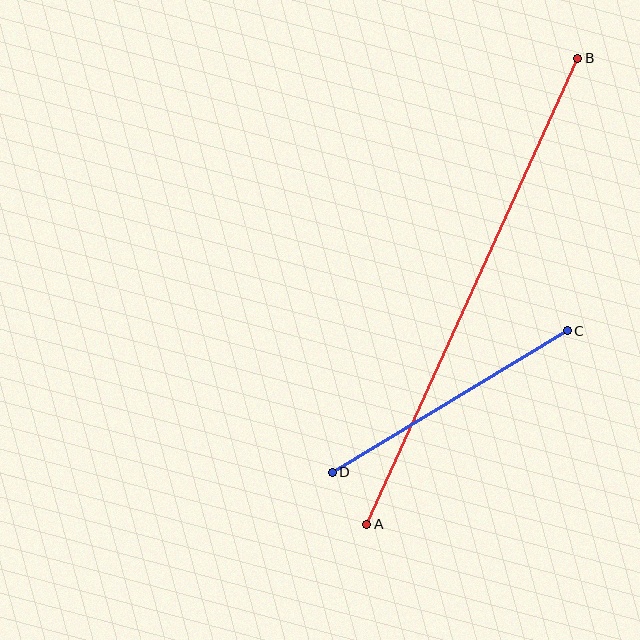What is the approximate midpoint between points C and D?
The midpoint is at approximately (450, 401) pixels.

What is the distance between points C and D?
The distance is approximately 274 pixels.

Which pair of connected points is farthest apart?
Points A and B are farthest apart.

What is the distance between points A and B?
The distance is approximately 512 pixels.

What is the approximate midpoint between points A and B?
The midpoint is at approximately (472, 291) pixels.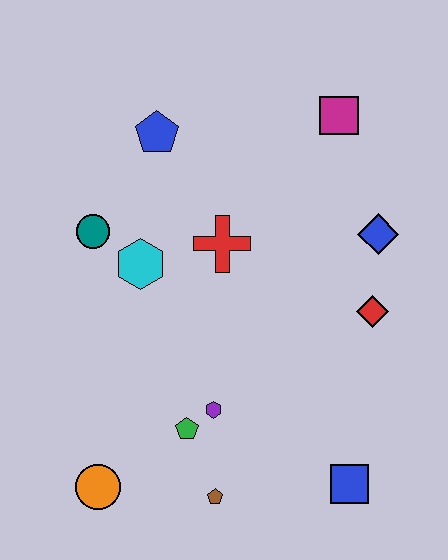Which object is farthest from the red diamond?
The orange circle is farthest from the red diamond.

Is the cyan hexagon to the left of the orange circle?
No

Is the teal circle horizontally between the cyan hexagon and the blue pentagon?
No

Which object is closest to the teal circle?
The cyan hexagon is closest to the teal circle.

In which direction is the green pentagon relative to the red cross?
The green pentagon is below the red cross.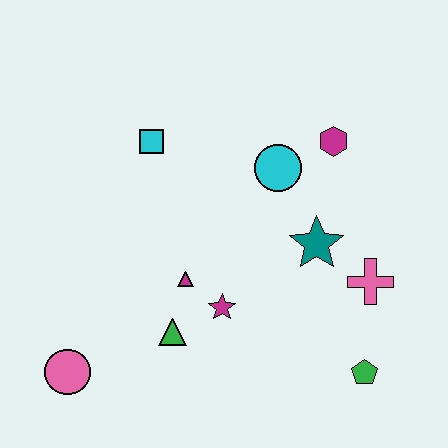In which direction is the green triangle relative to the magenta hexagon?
The green triangle is below the magenta hexagon.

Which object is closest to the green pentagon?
The pink cross is closest to the green pentagon.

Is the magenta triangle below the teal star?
Yes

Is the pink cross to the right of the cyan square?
Yes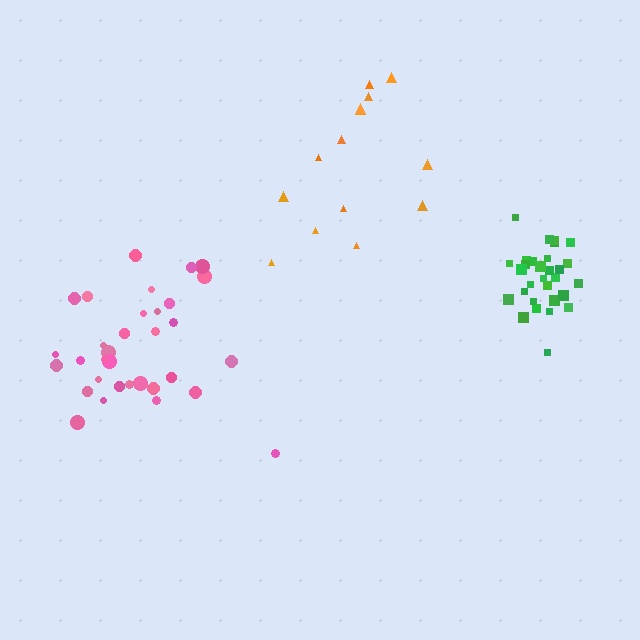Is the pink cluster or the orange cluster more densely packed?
Pink.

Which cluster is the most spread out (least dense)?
Orange.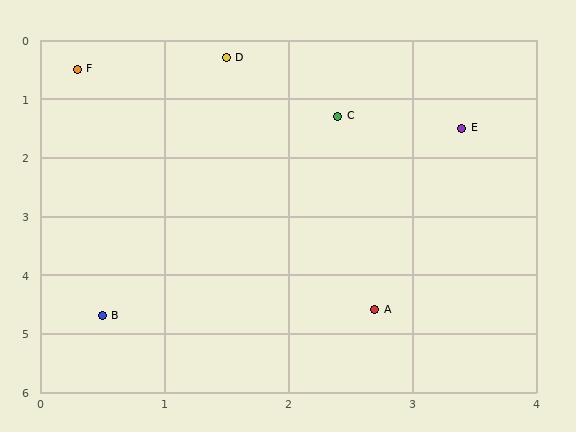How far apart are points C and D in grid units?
Points C and D are about 1.3 grid units apart.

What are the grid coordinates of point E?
Point E is at approximately (3.4, 1.5).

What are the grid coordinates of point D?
Point D is at approximately (1.5, 0.3).